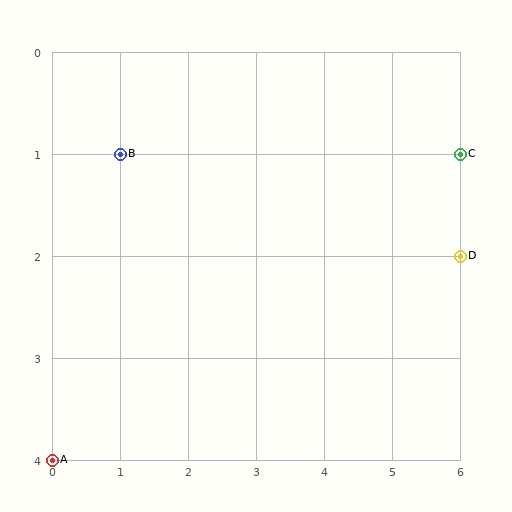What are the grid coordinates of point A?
Point A is at grid coordinates (0, 4).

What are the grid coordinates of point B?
Point B is at grid coordinates (1, 1).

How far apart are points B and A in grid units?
Points B and A are 1 column and 3 rows apart (about 3.2 grid units diagonally).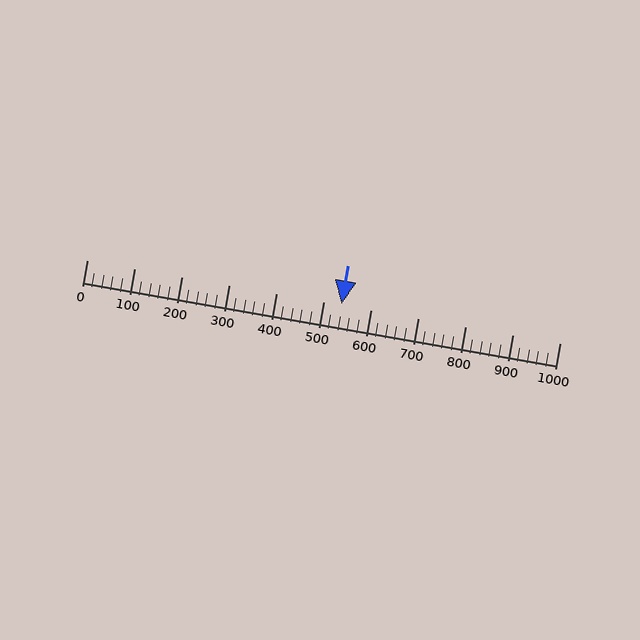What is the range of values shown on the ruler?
The ruler shows values from 0 to 1000.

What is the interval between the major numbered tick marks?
The major tick marks are spaced 100 units apart.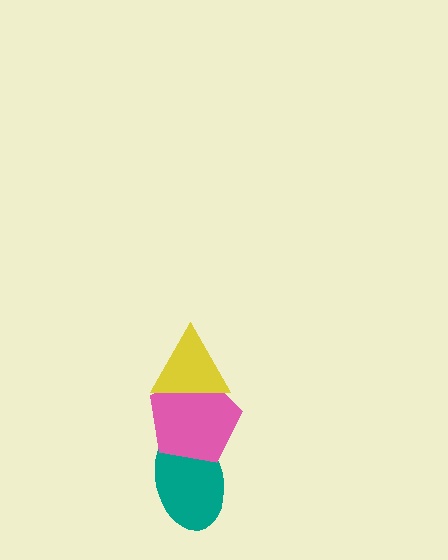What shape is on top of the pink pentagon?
The yellow triangle is on top of the pink pentagon.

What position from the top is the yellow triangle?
The yellow triangle is 1st from the top.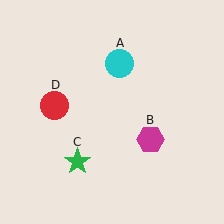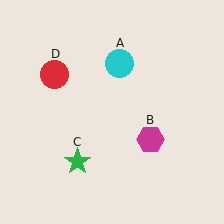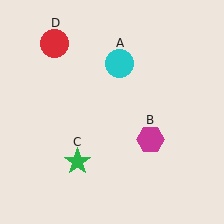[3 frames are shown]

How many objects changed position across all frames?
1 object changed position: red circle (object D).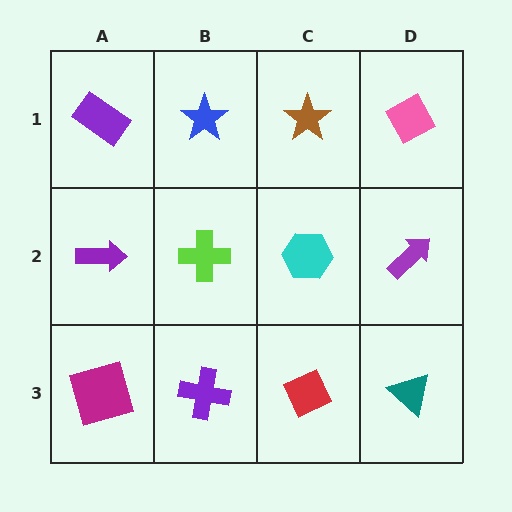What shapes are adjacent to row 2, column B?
A blue star (row 1, column B), a purple cross (row 3, column B), a purple arrow (row 2, column A), a cyan hexagon (row 2, column C).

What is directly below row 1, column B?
A lime cross.